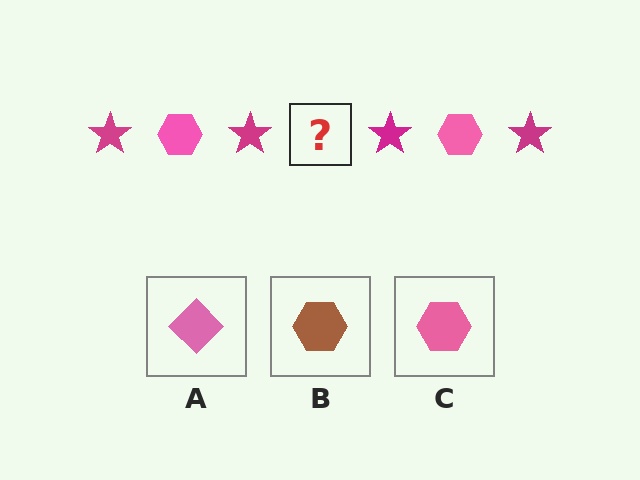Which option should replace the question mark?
Option C.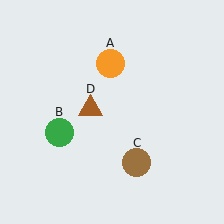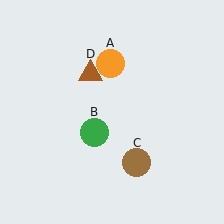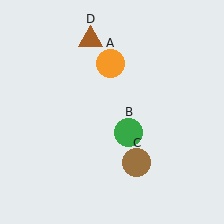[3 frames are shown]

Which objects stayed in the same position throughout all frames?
Orange circle (object A) and brown circle (object C) remained stationary.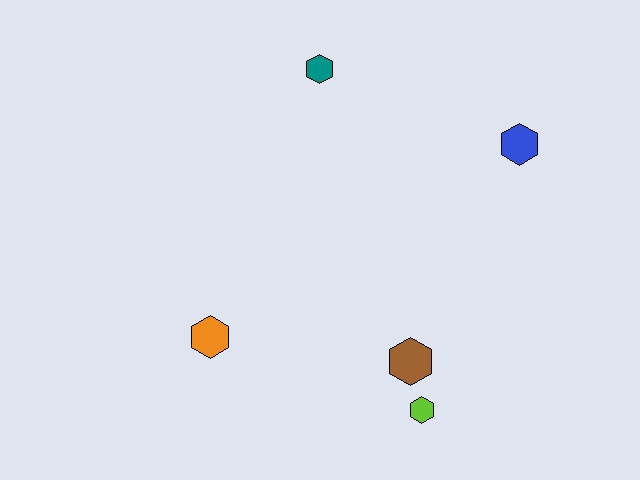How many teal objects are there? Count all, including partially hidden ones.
There is 1 teal object.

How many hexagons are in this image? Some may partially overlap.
There are 5 hexagons.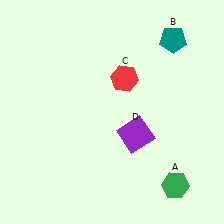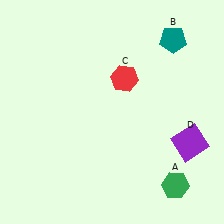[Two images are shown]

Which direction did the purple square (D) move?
The purple square (D) moved right.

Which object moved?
The purple square (D) moved right.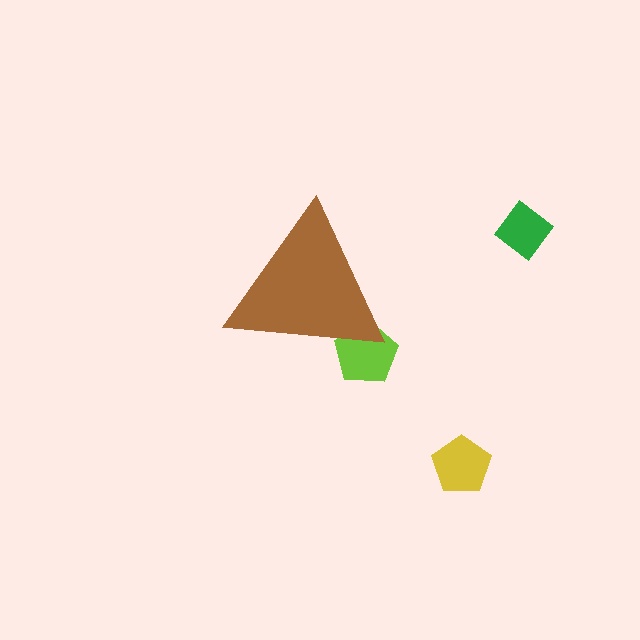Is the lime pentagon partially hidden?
Yes, the lime pentagon is partially hidden behind the brown triangle.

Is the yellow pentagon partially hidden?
No, the yellow pentagon is fully visible.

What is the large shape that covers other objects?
A brown triangle.